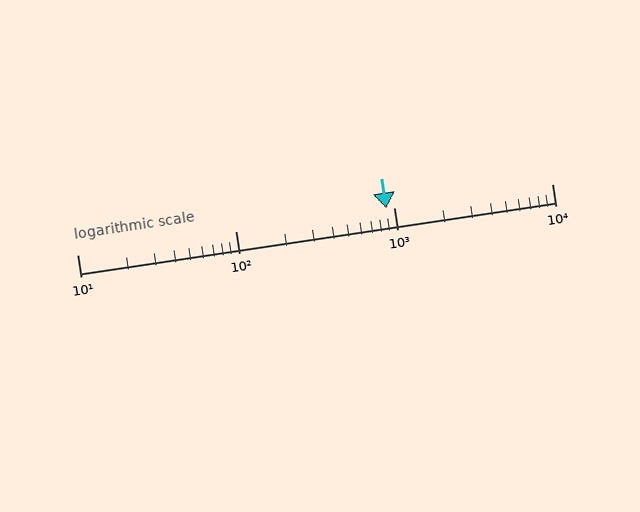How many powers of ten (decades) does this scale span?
The scale spans 3 decades, from 10 to 10000.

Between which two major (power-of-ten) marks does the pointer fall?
The pointer is between 100 and 1000.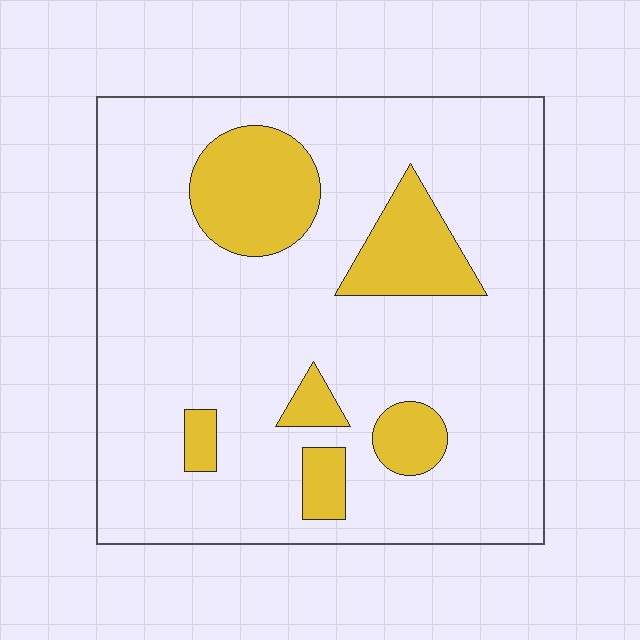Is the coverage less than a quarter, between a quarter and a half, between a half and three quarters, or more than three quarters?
Less than a quarter.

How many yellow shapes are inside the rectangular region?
6.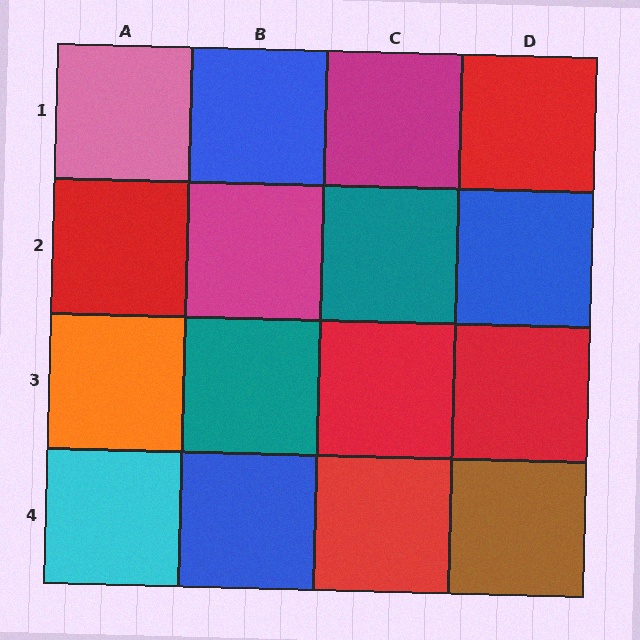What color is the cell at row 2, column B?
Magenta.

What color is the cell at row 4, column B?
Blue.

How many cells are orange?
1 cell is orange.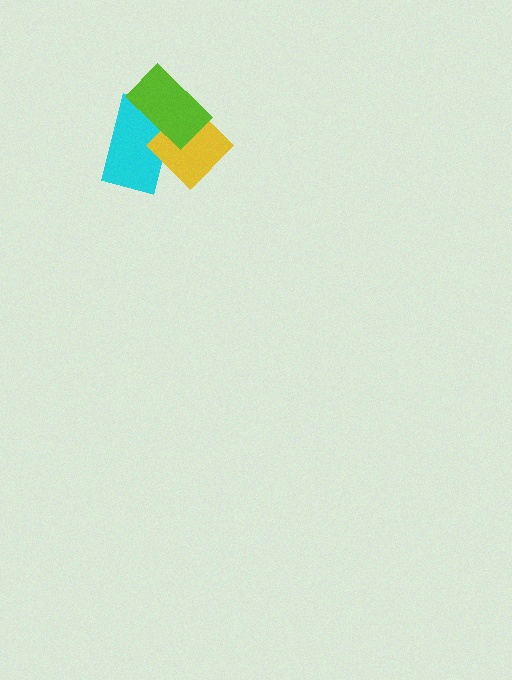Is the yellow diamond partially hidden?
Yes, it is partially covered by another shape.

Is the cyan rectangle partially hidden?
Yes, it is partially covered by another shape.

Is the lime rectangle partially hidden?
No, no other shape covers it.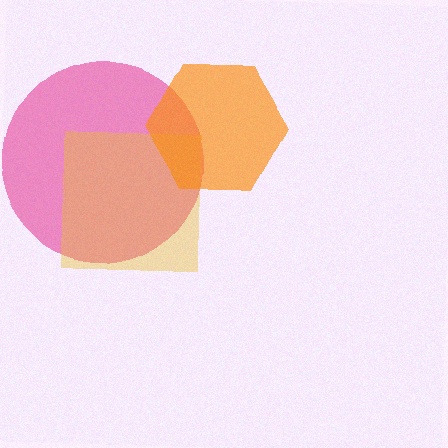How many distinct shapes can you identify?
There are 3 distinct shapes: a pink circle, a yellow square, an orange hexagon.